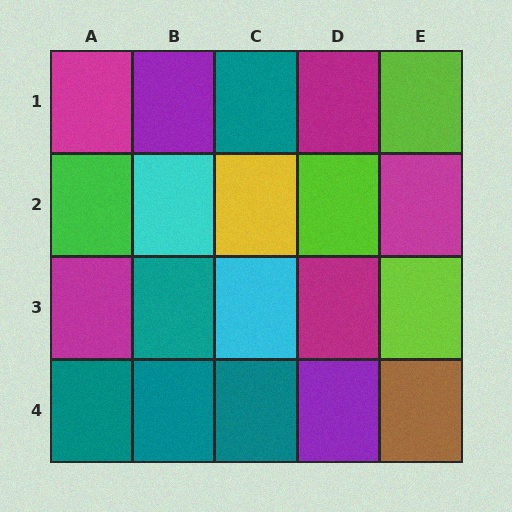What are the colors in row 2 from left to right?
Green, cyan, yellow, lime, magenta.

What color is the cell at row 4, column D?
Purple.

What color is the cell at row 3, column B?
Teal.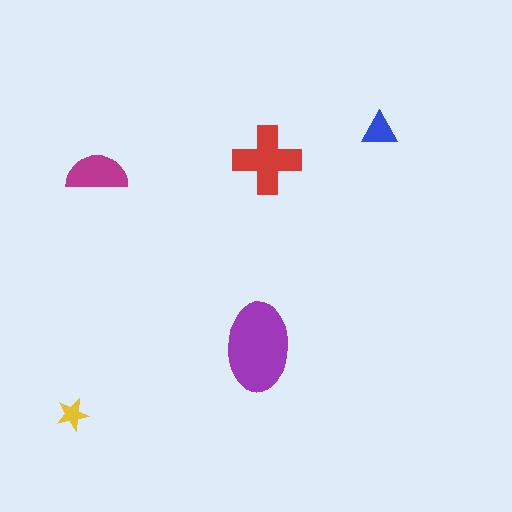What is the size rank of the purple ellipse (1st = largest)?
1st.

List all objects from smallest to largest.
The yellow star, the blue triangle, the magenta semicircle, the red cross, the purple ellipse.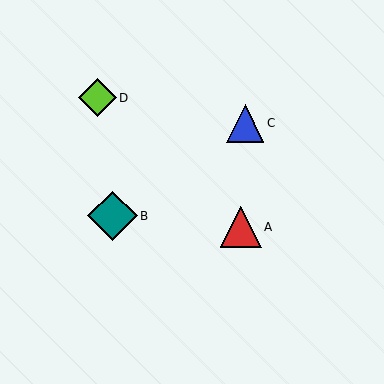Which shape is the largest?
The teal diamond (labeled B) is the largest.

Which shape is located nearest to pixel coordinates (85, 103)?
The lime diamond (labeled D) at (97, 98) is nearest to that location.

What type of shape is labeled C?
Shape C is a blue triangle.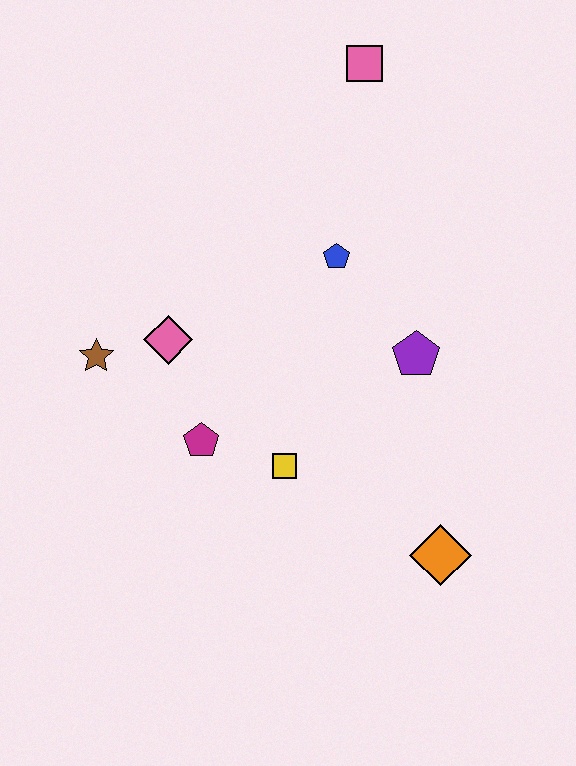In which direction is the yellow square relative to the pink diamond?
The yellow square is below the pink diamond.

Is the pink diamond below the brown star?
No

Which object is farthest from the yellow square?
The pink square is farthest from the yellow square.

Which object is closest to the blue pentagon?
The purple pentagon is closest to the blue pentagon.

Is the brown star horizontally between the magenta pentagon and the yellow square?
No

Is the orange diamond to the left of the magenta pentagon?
No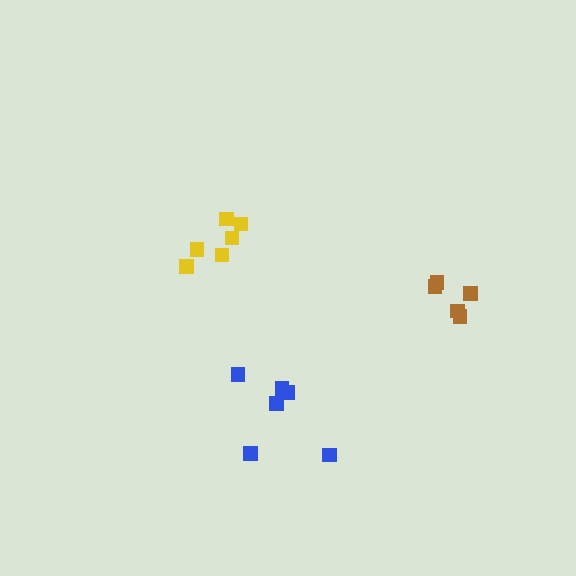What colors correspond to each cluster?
The clusters are colored: brown, yellow, blue.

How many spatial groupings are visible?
There are 3 spatial groupings.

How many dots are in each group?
Group 1: 5 dots, Group 2: 6 dots, Group 3: 6 dots (17 total).